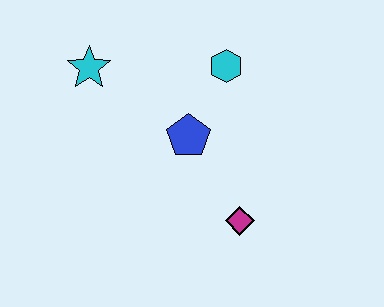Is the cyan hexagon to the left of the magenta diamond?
Yes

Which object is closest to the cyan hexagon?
The blue pentagon is closest to the cyan hexagon.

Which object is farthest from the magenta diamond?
The cyan star is farthest from the magenta diamond.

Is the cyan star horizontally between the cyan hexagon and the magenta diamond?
No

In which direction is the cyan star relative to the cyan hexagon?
The cyan star is to the left of the cyan hexagon.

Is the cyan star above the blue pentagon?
Yes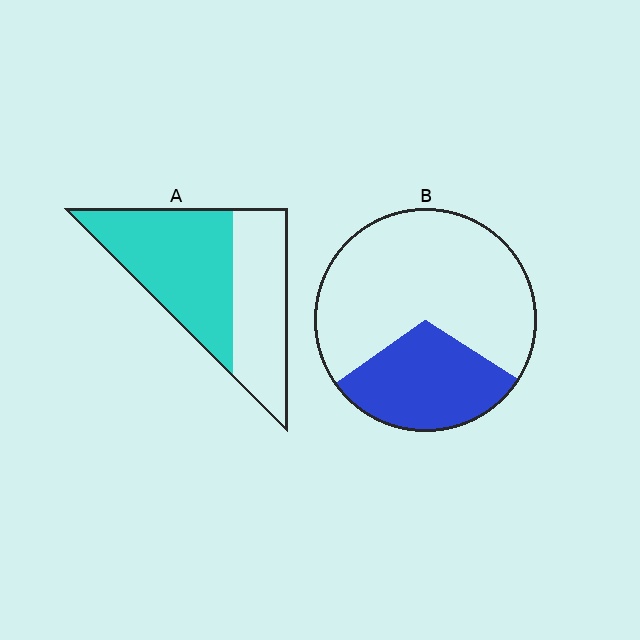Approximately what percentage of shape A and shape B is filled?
A is approximately 55% and B is approximately 30%.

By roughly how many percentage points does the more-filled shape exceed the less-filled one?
By roughly 25 percentage points (A over B).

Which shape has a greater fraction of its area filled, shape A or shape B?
Shape A.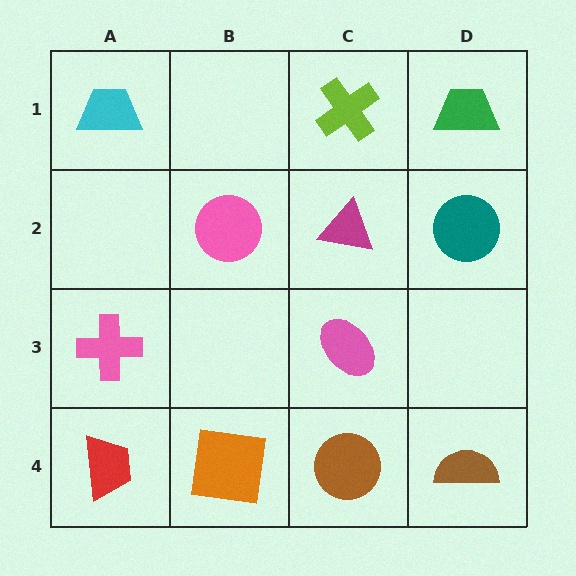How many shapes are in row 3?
2 shapes.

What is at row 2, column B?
A pink circle.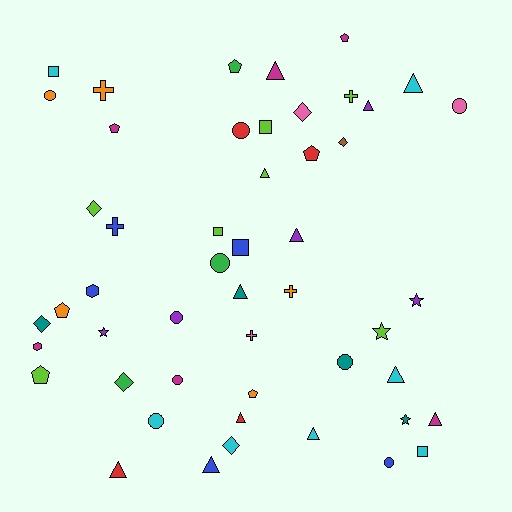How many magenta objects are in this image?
There are 6 magenta objects.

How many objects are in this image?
There are 50 objects.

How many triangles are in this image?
There are 12 triangles.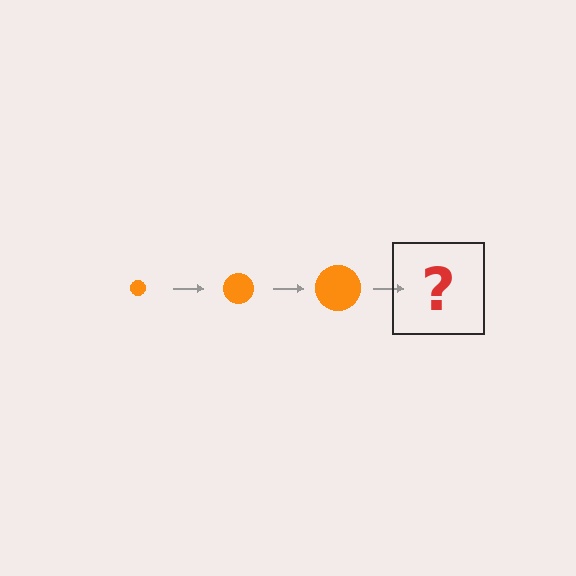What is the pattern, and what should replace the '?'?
The pattern is that the circle gets progressively larger each step. The '?' should be an orange circle, larger than the previous one.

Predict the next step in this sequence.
The next step is an orange circle, larger than the previous one.